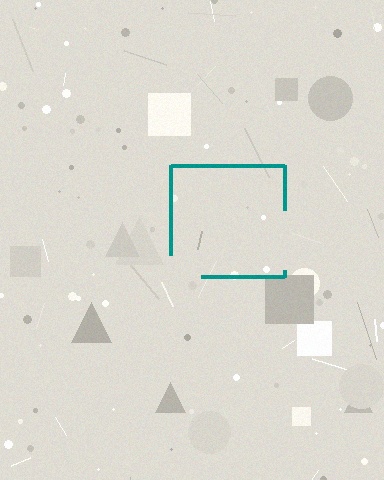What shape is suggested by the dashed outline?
The dashed outline suggests a square.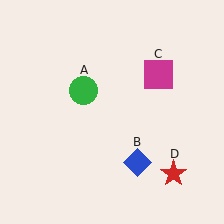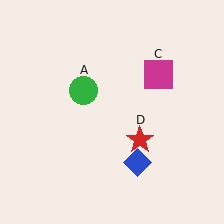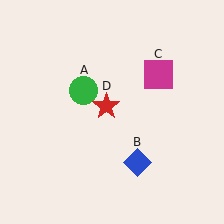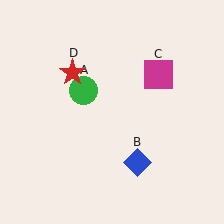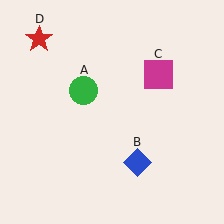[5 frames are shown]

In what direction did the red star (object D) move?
The red star (object D) moved up and to the left.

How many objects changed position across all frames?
1 object changed position: red star (object D).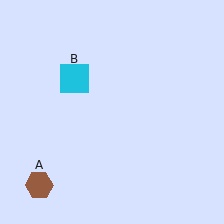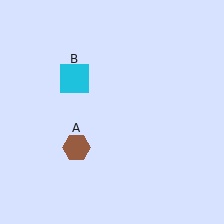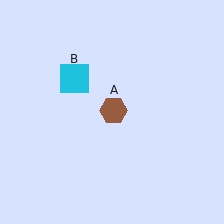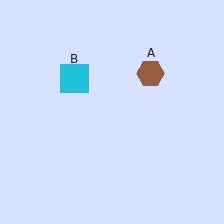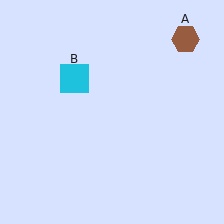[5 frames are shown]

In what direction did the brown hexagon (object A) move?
The brown hexagon (object A) moved up and to the right.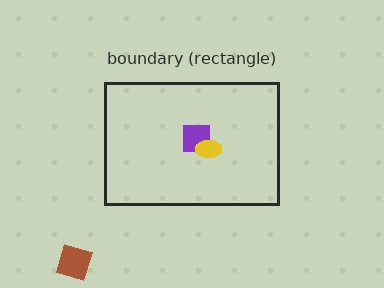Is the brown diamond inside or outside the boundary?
Outside.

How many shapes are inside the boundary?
2 inside, 1 outside.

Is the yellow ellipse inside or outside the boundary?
Inside.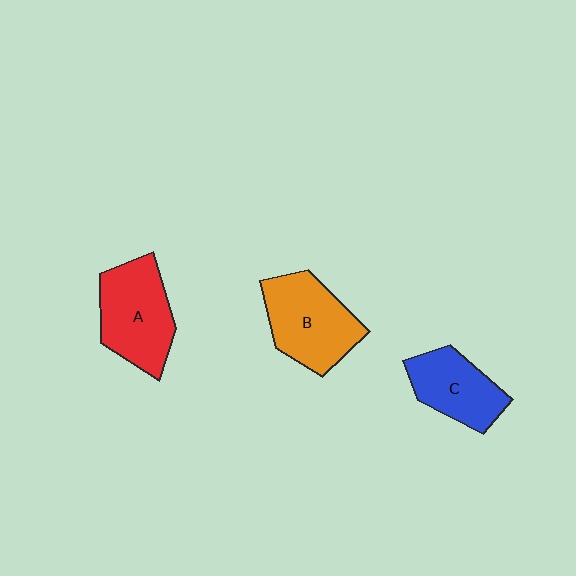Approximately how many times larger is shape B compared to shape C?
Approximately 1.3 times.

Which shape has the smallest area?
Shape C (blue).